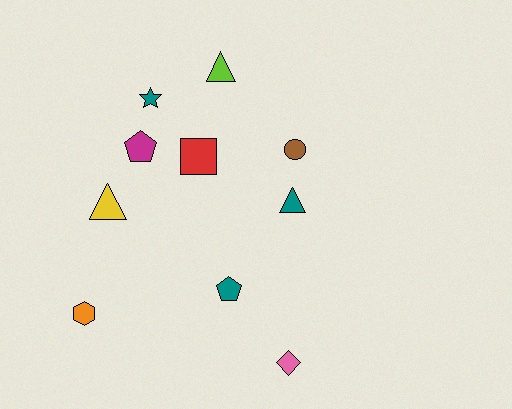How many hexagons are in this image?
There is 1 hexagon.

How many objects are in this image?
There are 10 objects.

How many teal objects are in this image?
There are 3 teal objects.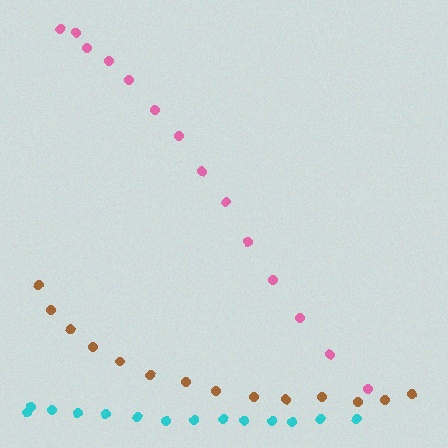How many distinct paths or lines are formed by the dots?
There are 3 distinct paths.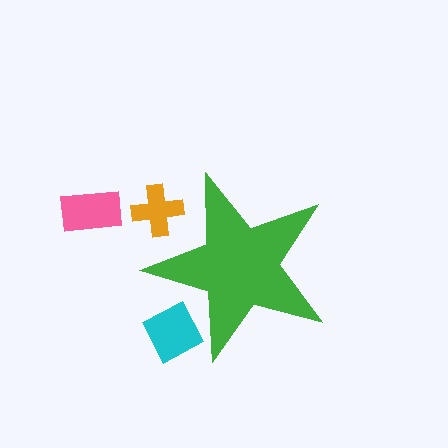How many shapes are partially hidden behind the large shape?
2 shapes are partially hidden.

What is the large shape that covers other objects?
A green star.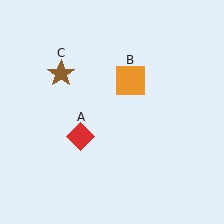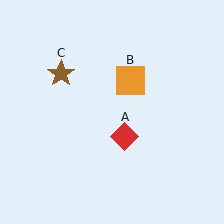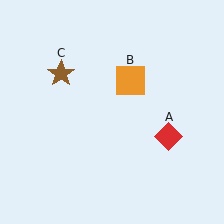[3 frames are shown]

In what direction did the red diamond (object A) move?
The red diamond (object A) moved right.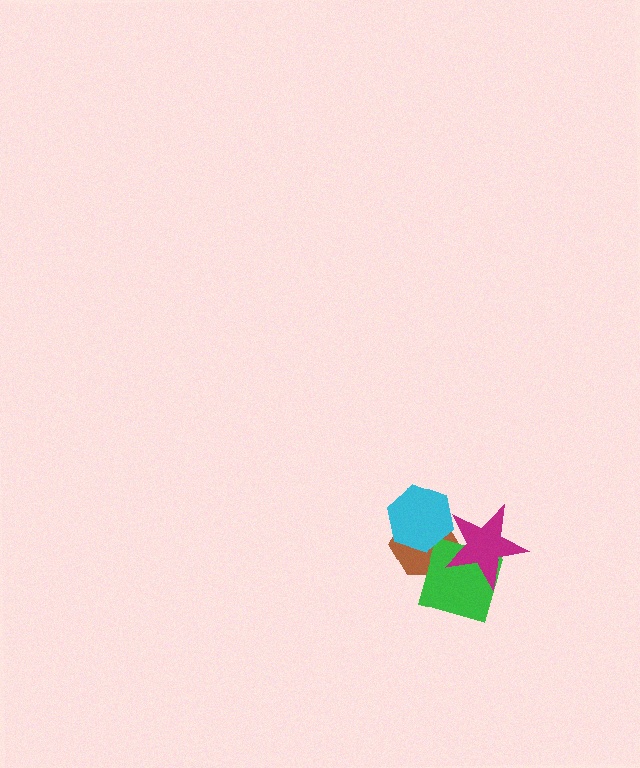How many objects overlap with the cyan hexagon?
3 objects overlap with the cyan hexagon.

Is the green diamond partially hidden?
Yes, it is partially covered by another shape.